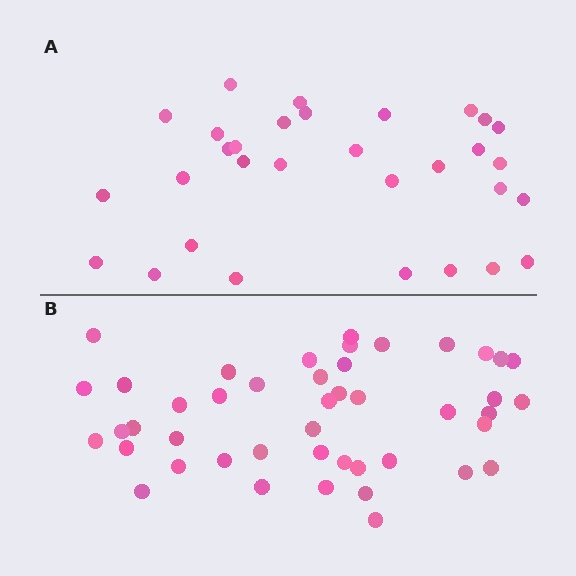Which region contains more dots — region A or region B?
Region B (the bottom region) has more dots.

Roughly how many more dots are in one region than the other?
Region B has approximately 15 more dots than region A.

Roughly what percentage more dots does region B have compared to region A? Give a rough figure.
About 45% more.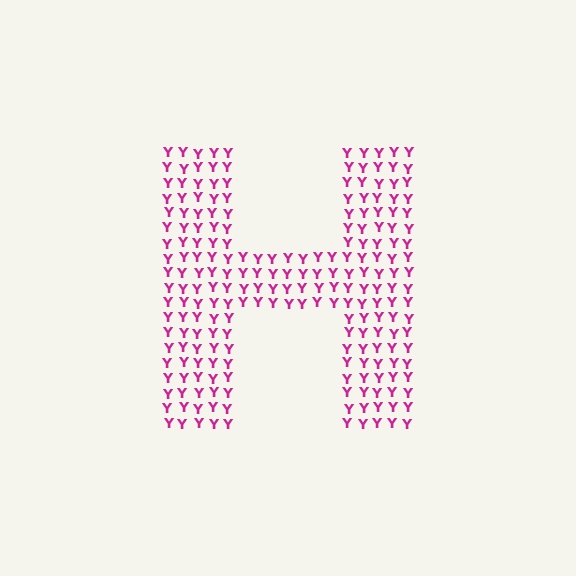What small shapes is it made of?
It is made of small letter Y's.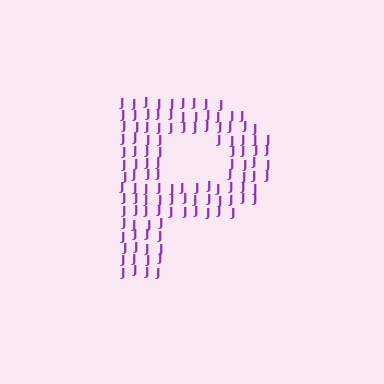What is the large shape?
The large shape is the letter P.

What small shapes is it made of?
It is made of small letter J's.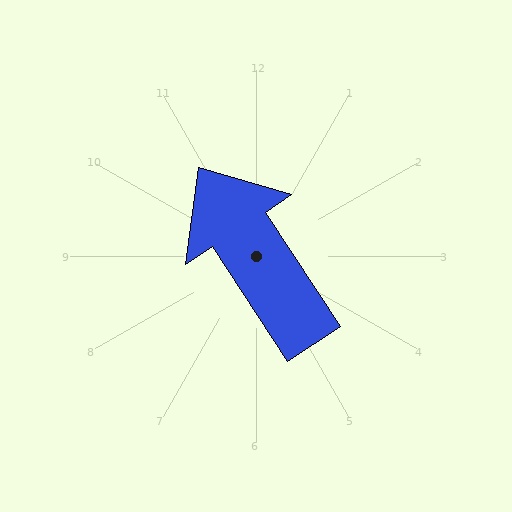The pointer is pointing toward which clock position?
Roughly 11 o'clock.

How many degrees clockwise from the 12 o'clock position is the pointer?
Approximately 327 degrees.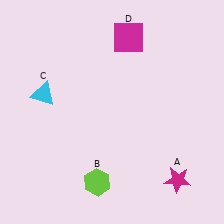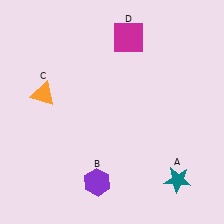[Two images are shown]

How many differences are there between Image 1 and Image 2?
There are 3 differences between the two images.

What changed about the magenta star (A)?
In Image 1, A is magenta. In Image 2, it changed to teal.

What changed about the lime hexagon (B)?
In Image 1, B is lime. In Image 2, it changed to purple.